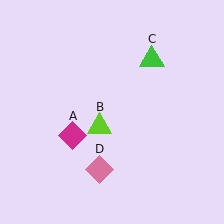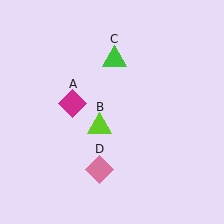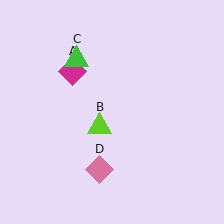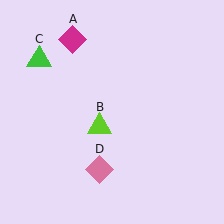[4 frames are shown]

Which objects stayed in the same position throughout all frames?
Lime triangle (object B) and pink diamond (object D) remained stationary.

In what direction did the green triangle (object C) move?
The green triangle (object C) moved left.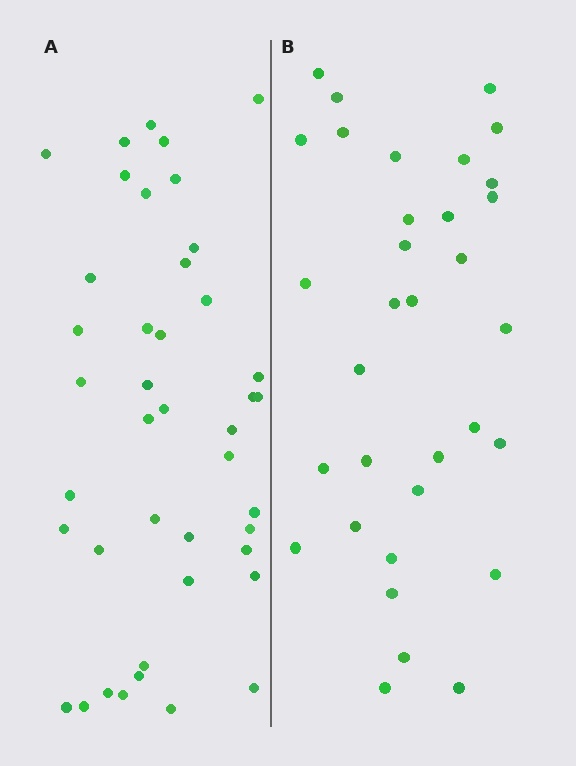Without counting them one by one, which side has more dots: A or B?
Region A (the left region) has more dots.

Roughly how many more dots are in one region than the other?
Region A has roughly 8 or so more dots than region B.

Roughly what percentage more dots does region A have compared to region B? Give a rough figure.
About 25% more.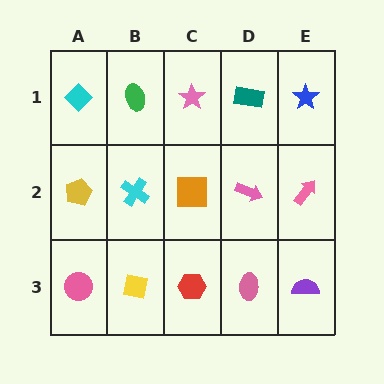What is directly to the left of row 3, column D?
A red hexagon.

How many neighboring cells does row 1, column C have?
3.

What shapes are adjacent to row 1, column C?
An orange square (row 2, column C), a green ellipse (row 1, column B), a teal rectangle (row 1, column D).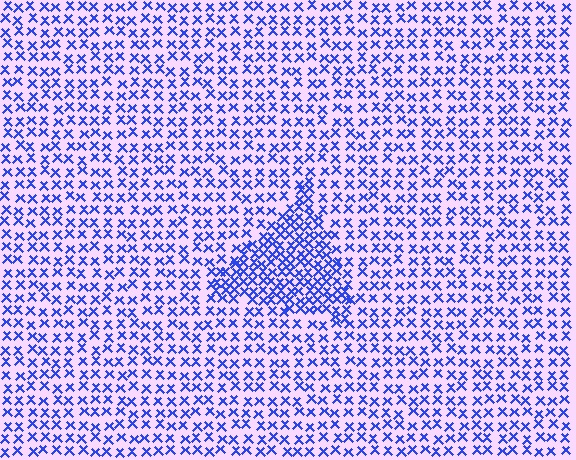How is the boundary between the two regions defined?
The boundary is defined by a change in element density (approximately 1.9x ratio). All elements are the same color, size, and shape.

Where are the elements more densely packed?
The elements are more densely packed inside the triangle boundary.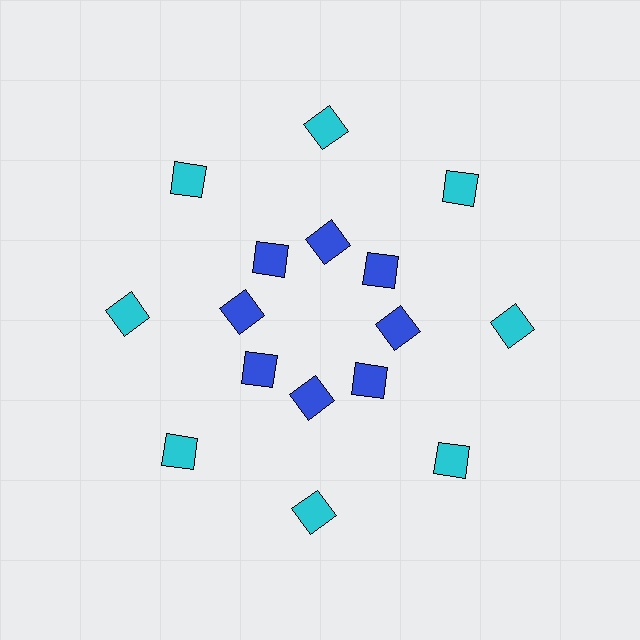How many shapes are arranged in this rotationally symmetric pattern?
There are 16 shapes, arranged in 8 groups of 2.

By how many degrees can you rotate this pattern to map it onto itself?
The pattern maps onto itself every 45 degrees of rotation.